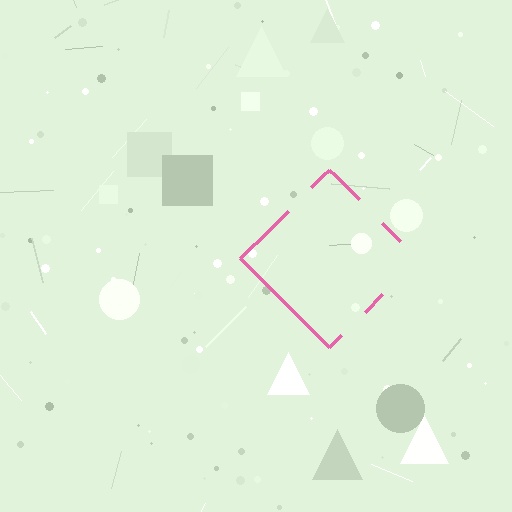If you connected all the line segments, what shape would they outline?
They would outline a diamond.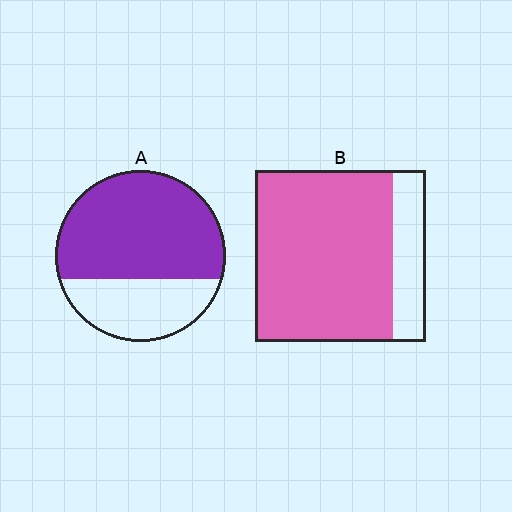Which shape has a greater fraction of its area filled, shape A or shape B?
Shape B.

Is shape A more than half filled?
Yes.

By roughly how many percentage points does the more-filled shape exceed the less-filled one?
By roughly 15 percentage points (B over A).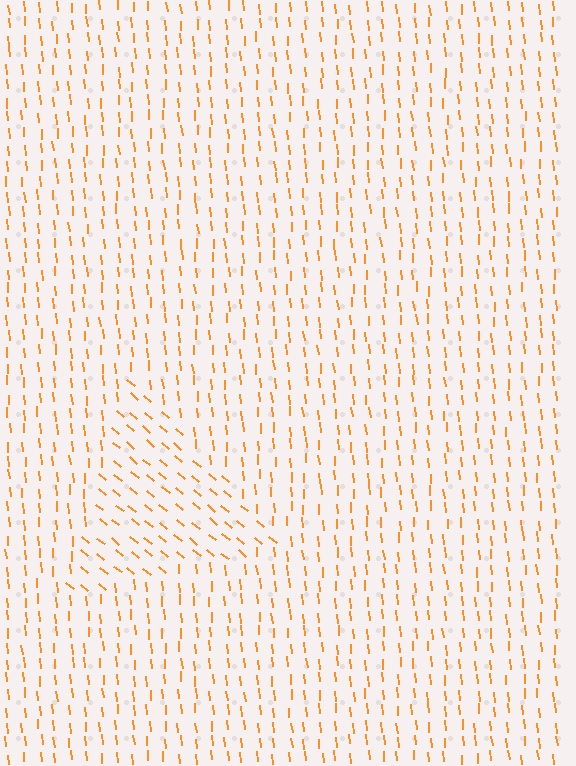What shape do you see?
I see a triangle.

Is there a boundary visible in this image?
Yes, there is a texture boundary formed by a change in line orientation.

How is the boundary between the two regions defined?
The boundary is defined purely by a change in line orientation (approximately 45 degrees difference). All lines are the same color and thickness.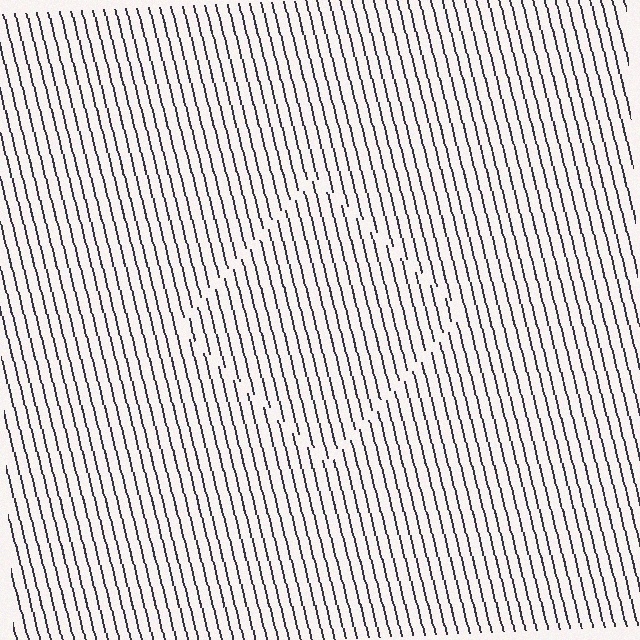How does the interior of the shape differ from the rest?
The interior of the shape contains the same grating, shifted by half a period — the contour is defined by the phase discontinuity where line-ends from the inner and outer gratings abut.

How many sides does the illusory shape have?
4 sides — the line-ends trace a square.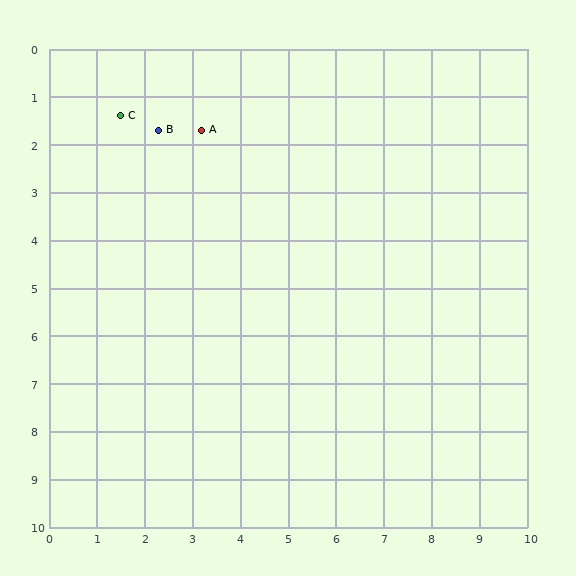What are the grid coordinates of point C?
Point C is at approximately (1.5, 1.4).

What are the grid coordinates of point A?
Point A is at approximately (3.2, 1.7).